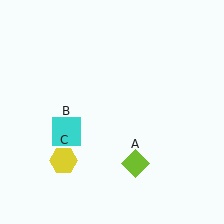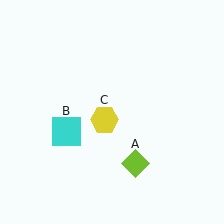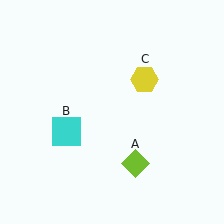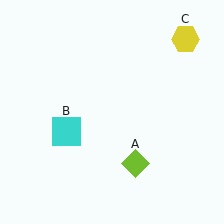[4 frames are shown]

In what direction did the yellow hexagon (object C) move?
The yellow hexagon (object C) moved up and to the right.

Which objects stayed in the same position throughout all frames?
Lime diamond (object A) and cyan square (object B) remained stationary.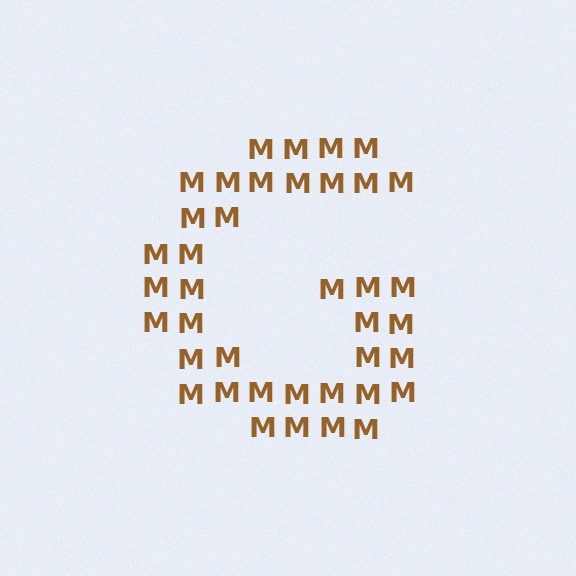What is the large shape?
The large shape is the letter G.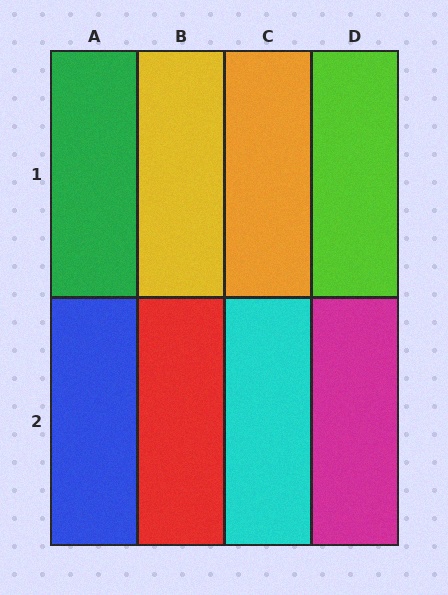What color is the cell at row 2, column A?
Blue.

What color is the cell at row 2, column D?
Magenta.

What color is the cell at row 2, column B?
Red.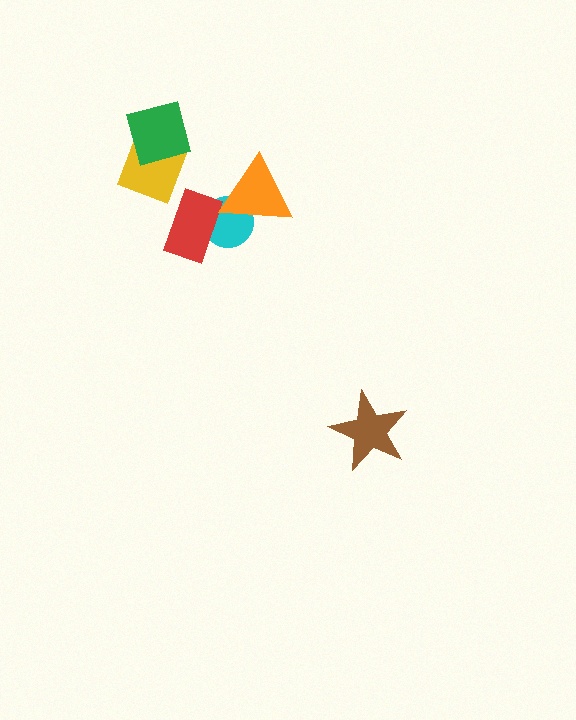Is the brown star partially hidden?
No, no other shape covers it.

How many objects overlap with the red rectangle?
1 object overlaps with the red rectangle.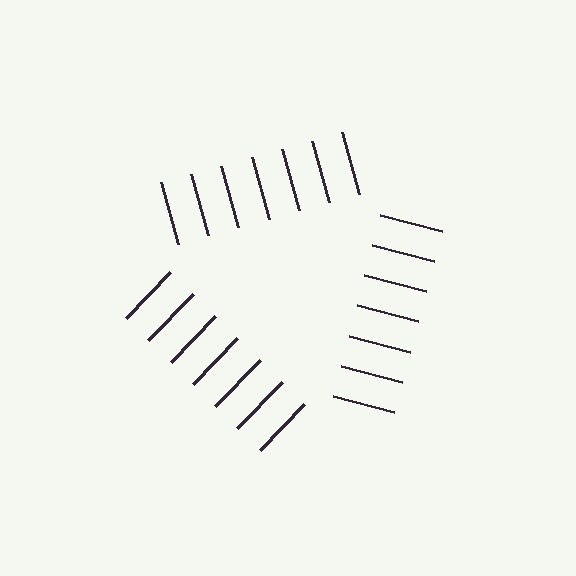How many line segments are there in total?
21 — 7 along each of the 3 edges.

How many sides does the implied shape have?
3 sides — the line-ends trace a triangle.